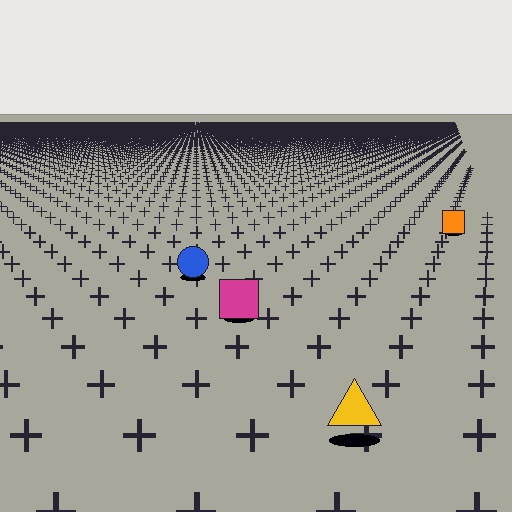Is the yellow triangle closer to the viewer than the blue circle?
Yes. The yellow triangle is closer — you can tell from the texture gradient: the ground texture is coarser near it.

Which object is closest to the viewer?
The yellow triangle is closest. The texture marks near it are larger and more spread out.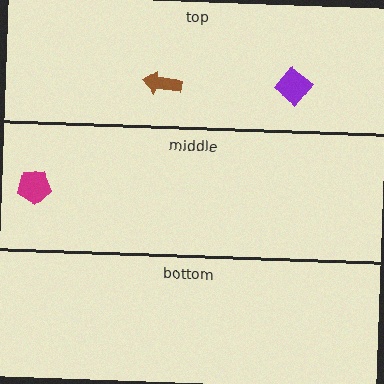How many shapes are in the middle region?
1.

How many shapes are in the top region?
2.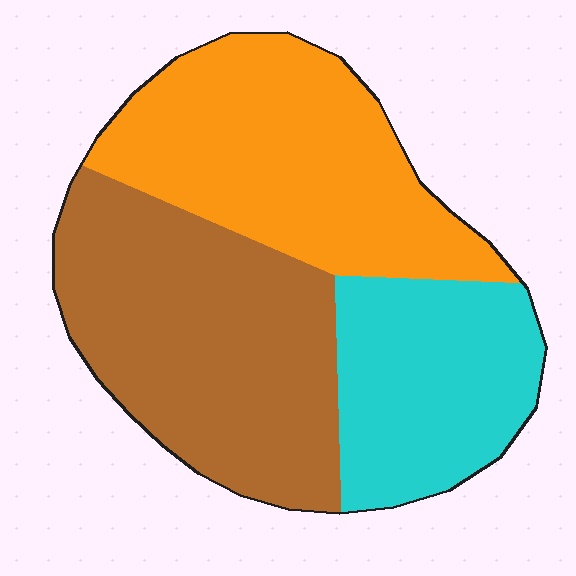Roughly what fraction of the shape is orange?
Orange takes up about three eighths (3/8) of the shape.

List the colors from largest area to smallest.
From largest to smallest: brown, orange, cyan.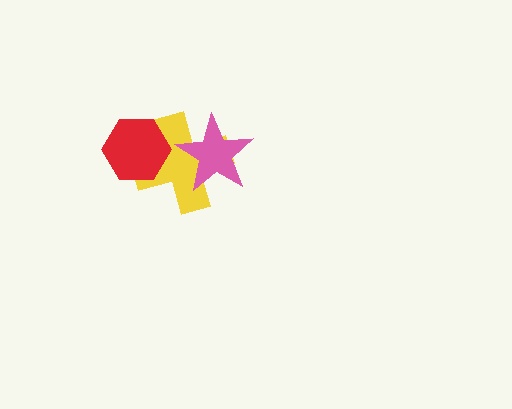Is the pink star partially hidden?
No, no other shape covers it.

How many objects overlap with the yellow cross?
2 objects overlap with the yellow cross.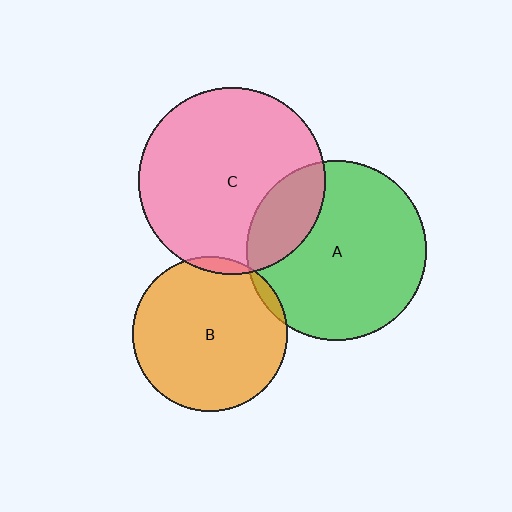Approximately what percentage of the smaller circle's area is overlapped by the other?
Approximately 20%.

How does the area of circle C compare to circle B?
Approximately 1.4 times.